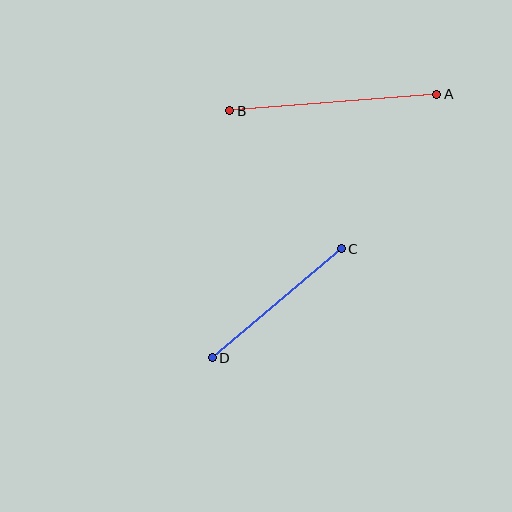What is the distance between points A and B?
The distance is approximately 208 pixels.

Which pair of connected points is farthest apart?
Points A and B are farthest apart.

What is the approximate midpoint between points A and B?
The midpoint is at approximately (333, 102) pixels.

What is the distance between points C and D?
The distance is approximately 169 pixels.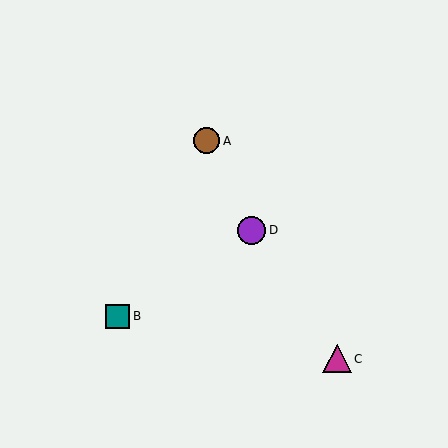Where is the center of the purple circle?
The center of the purple circle is at (252, 230).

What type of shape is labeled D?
Shape D is a purple circle.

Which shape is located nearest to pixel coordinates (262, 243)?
The purple circle (labeled D) at (252, 230) is nearest to that location.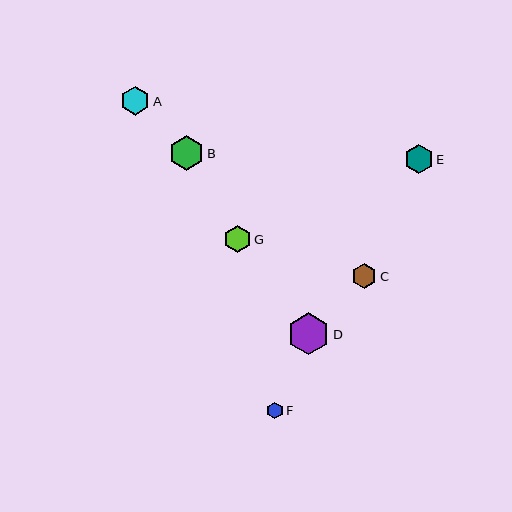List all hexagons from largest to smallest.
From largest to smallest: D, B, A, E, G, C, F.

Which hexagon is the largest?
Hexagon D is the largest with a size of approximately 42 pixels.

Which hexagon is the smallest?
Hexagon F is the smallest with a size of approximately 16 pixels.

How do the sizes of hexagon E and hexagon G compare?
Hexagon E and hexagon G are approximately the same size.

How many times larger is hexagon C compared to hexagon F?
Hexagon C is approximately 1.5 times the size of hexagon F.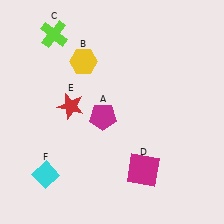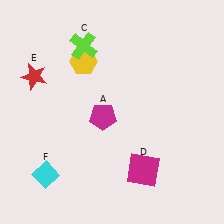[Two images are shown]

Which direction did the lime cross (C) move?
The lime cross (C) moved right.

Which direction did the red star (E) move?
The red star (E) moved left.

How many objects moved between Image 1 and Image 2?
2 objects moved between the two images.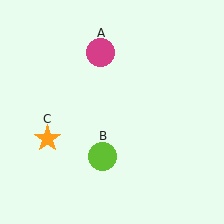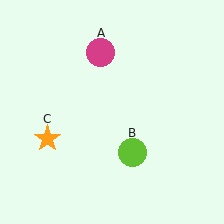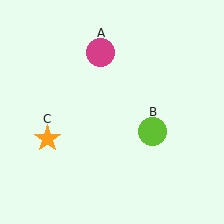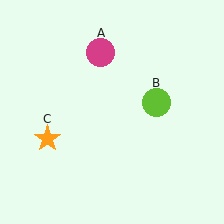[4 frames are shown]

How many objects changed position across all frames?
1 object changed position: lime circle (object B).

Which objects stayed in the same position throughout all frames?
Magenta circle (object A) and orange star (object C) remained stationary.